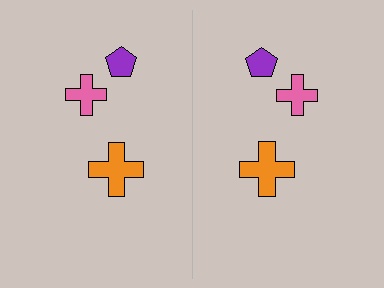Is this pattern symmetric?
Yes, this pattern has bilateral (reflection) symmetry.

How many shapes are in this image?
There are 6 shapes in this image.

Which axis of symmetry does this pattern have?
The pattern has a vertical axis of symmetry running through the center of the image.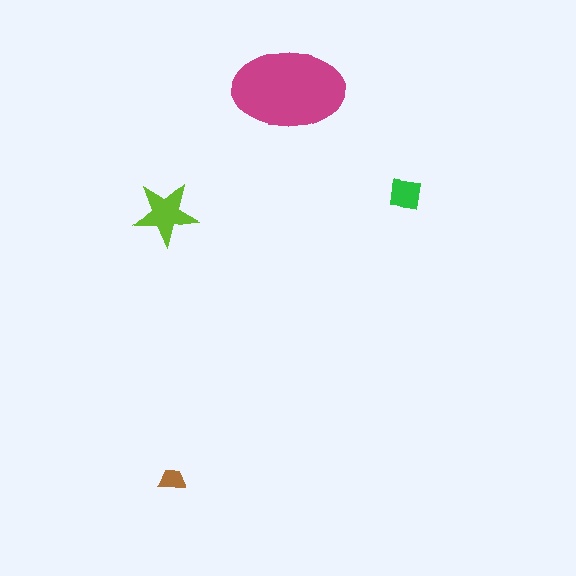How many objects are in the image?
There are 4 objects in the image.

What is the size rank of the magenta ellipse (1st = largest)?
1st.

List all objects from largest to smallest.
The magenta ellipse, the lime star, the green square, the brown trapezoid.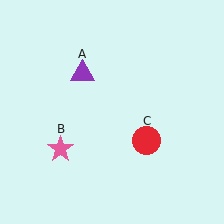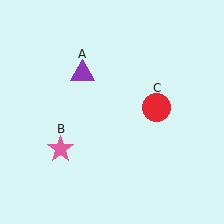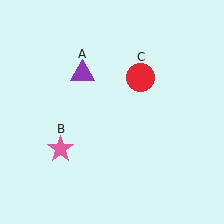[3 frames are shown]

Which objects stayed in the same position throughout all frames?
Purple triangle (object A) and pink star (object B) remained stationary.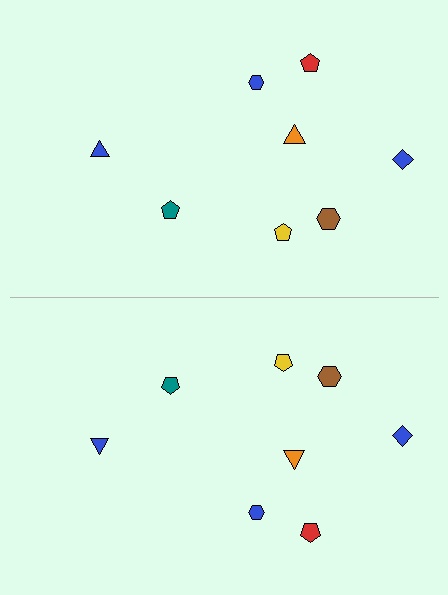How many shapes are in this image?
There are 16 shapes in this image.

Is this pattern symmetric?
Yes, this pattern has bilateral (reflection) symmetry.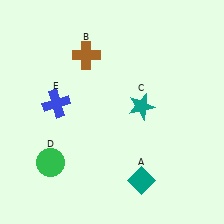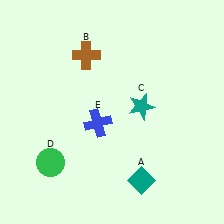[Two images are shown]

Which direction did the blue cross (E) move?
The blue cross (E) moved right.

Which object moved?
The blue cross (E) moved right.